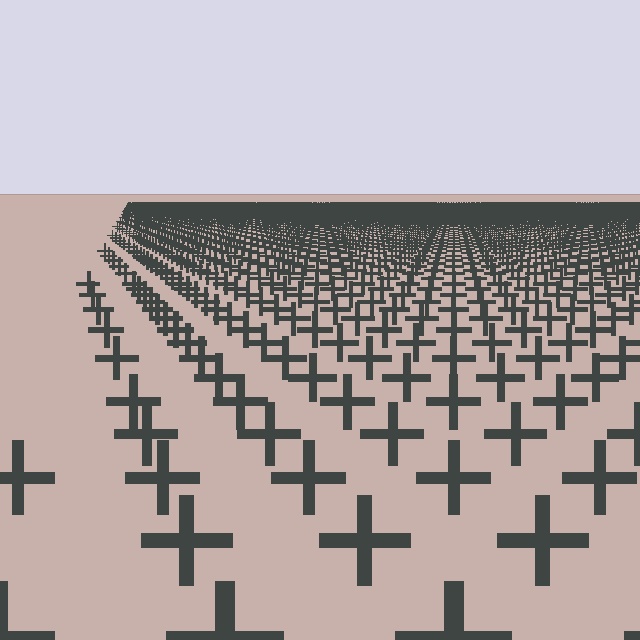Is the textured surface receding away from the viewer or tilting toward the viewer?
The surface is receding away from the viewer. Texture elements get smaller and denser toward the top.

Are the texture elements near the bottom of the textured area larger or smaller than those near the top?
Larger. Near the bottom, elements are closer to the viewer and appear at a bigger on-screen size.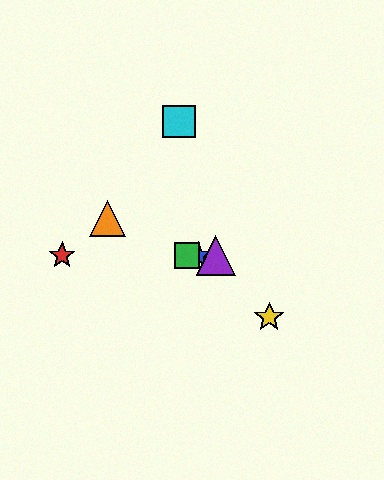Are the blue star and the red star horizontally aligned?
Yes, both are at y≈255.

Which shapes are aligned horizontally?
The red star, the blue star, the green square, the purple triangle are aligned horizontally.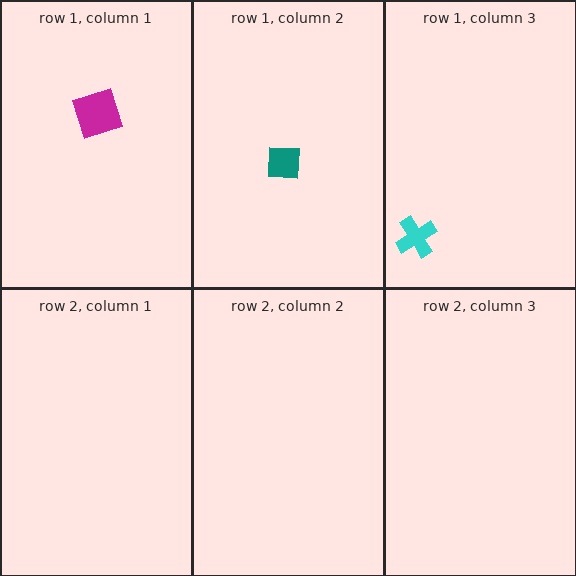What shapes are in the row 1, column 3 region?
The cyan cross.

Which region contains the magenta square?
The row 1, column 1 region.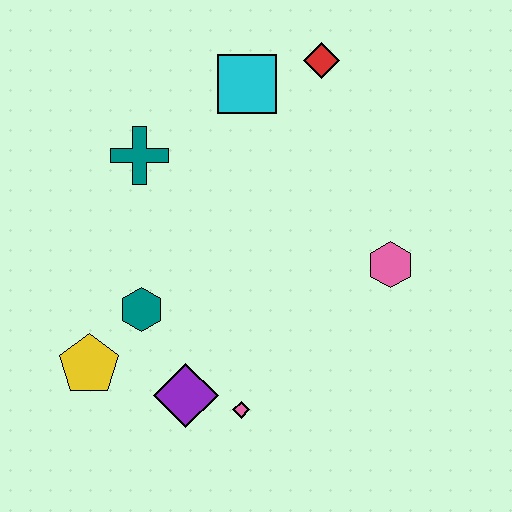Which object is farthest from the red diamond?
The yellow pentagon is farthest from the red diamond.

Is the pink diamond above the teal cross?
No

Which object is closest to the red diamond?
The cyan square is closest to the red diamond.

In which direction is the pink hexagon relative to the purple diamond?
The pink hexagon is to the right of the purple diamond.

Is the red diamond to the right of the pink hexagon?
No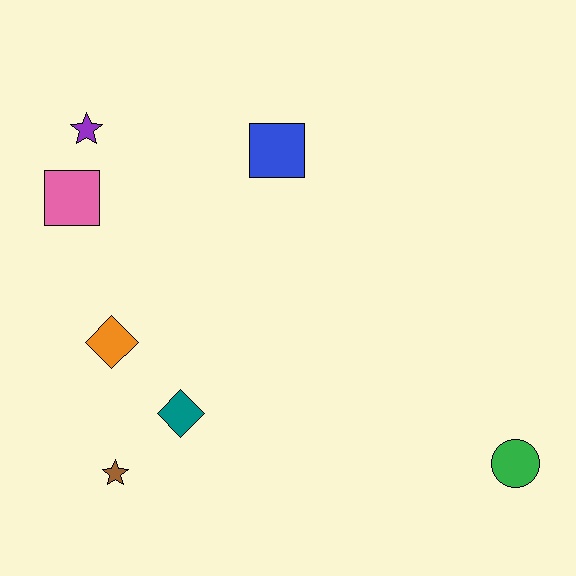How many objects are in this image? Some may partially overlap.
There are 7 objects.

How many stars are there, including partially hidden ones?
There are 2 stars.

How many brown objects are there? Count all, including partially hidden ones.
There is 1 brown object.